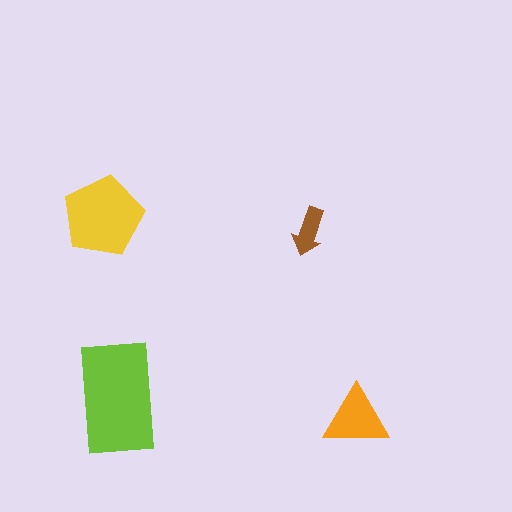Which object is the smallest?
The brown arrow.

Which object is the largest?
The lime rectangle.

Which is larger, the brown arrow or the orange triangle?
The orange triangle.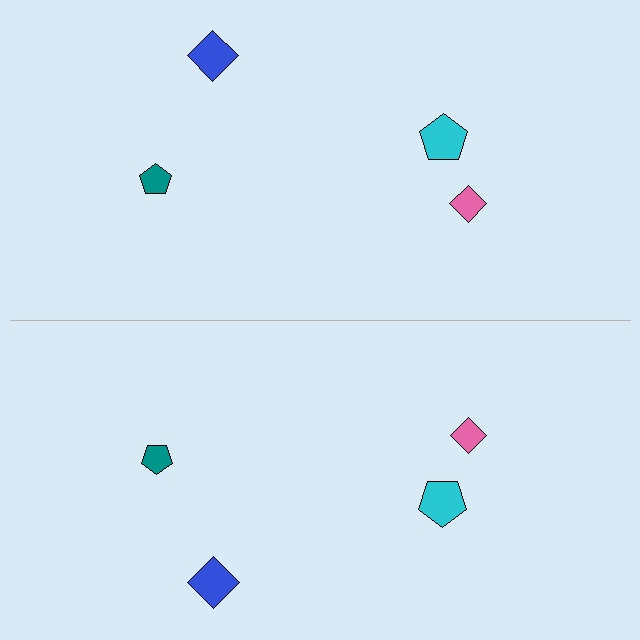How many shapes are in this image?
There are 8 shapes in this image.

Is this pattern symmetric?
Yes, this pattern has bilateral (reflection) symmetry.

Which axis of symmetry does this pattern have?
The pattern has a horizontal axis of symmetry running through the center of the image.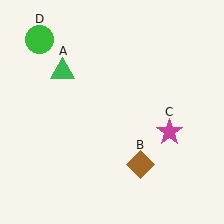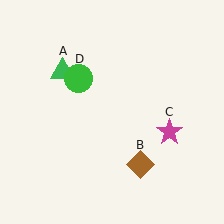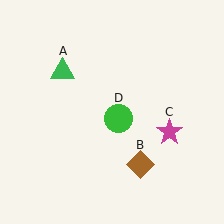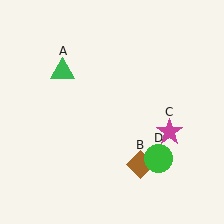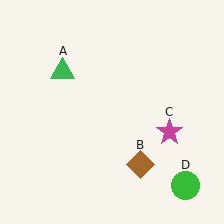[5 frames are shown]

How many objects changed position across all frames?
1 object changed position: green circle (object D).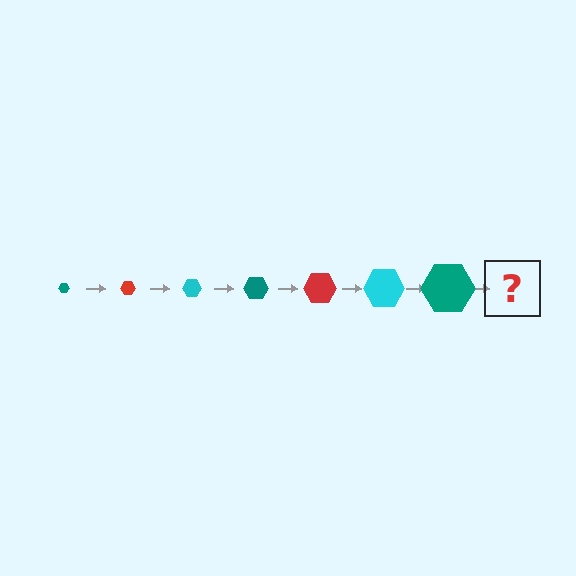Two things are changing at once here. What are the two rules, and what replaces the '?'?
The two rules are that the hexagon grows larger each step and the color cycles through teal, red, and cyan. The '?' should be a red hexagon, larger than the previous one.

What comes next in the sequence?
The next element should be a red hexagon, larger than the previous one.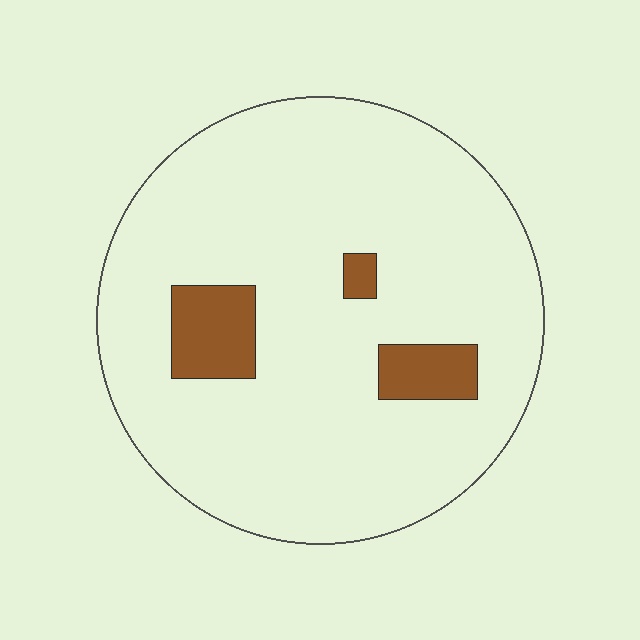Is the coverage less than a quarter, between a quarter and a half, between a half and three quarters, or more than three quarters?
Less than a quarter.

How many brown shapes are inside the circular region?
3.